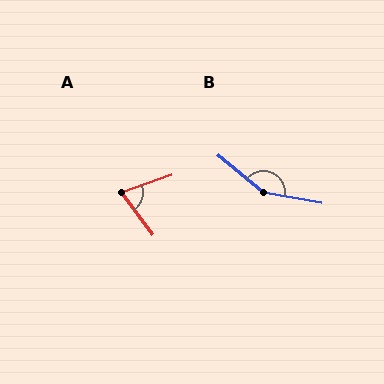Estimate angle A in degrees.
Approximately 73 degrees.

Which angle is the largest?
B, at approximately 151 degrees.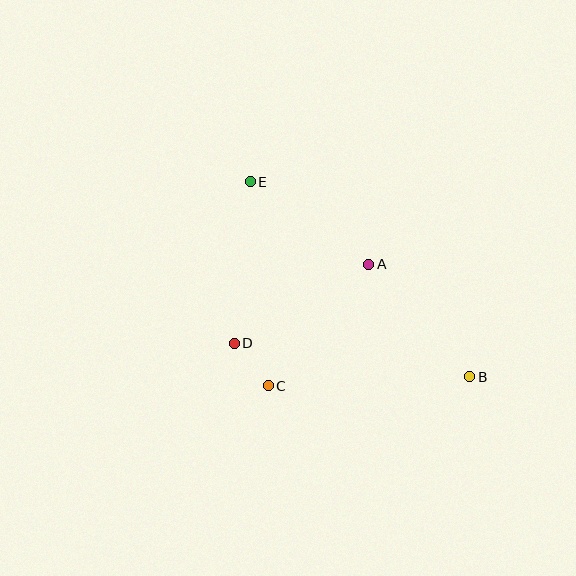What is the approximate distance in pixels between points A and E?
The distance between A and E is approximately 144 pixels.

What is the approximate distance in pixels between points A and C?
The distance between A and C is approximately 158 pixels.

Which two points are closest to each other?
Points C and D are closest to each other.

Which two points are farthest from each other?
Points B and E are farthest from each other.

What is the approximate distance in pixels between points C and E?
The distance between C and E is approximately 205 pixels.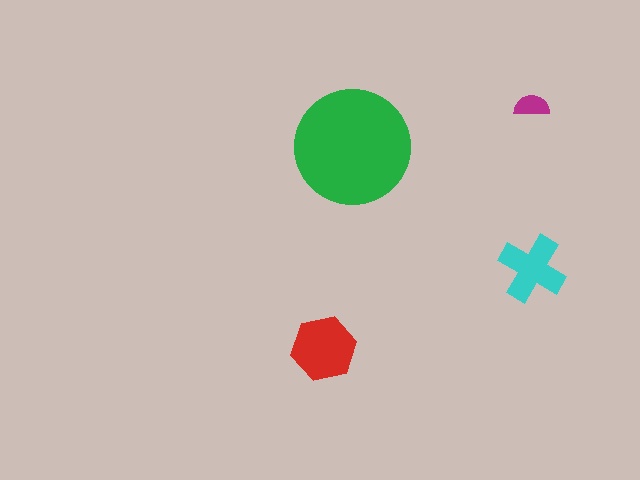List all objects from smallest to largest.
The magenta semicircle, the cyan cross, the red hexagon, the green circle.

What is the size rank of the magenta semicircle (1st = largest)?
4th.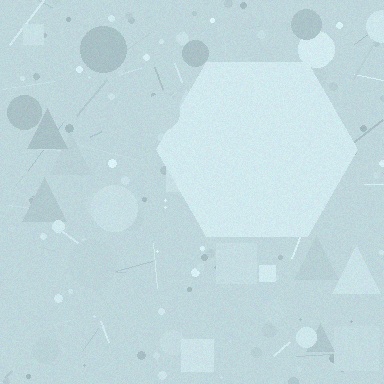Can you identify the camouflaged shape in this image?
The camouflaged shape is a hexagon.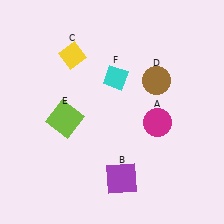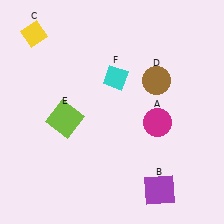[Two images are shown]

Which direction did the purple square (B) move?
The purple square (B) moved right.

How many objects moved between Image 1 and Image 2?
2 objects moved between the two images.